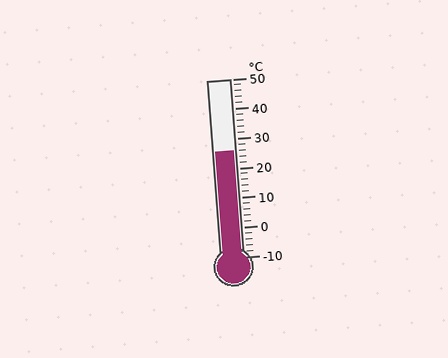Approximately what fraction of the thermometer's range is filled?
The thermometer is filled to approximately 60% of its range.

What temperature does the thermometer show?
The thermometer shows approximately 26°C.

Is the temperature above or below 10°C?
The temperature is above 10°C.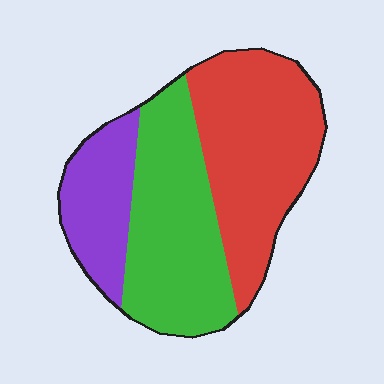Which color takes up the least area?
Purple, at roughly 20%.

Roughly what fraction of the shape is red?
Red takes up about two fifths (2/5) of the shape.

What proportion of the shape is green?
Green covers around 40% of the shape.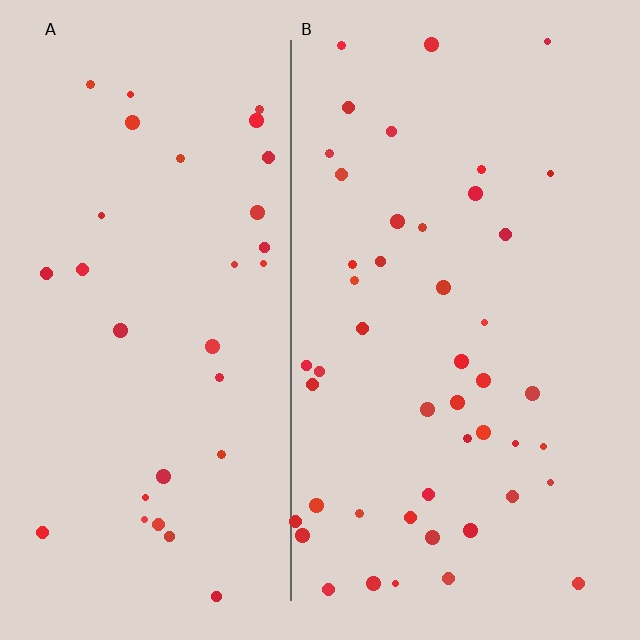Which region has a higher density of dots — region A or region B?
B (the right).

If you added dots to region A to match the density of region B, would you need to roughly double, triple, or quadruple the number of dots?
Approximately double.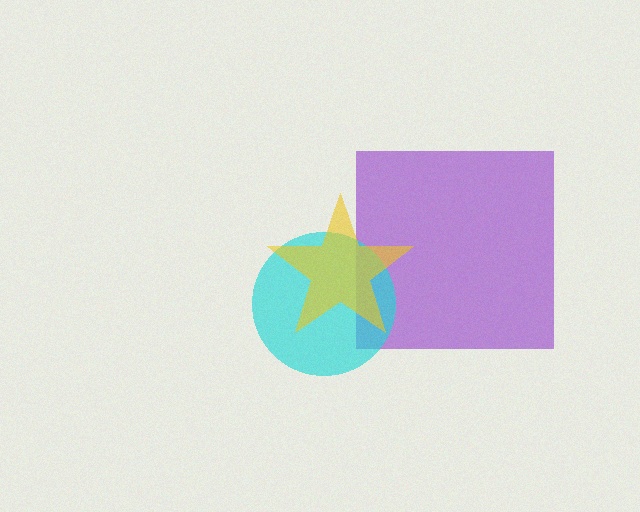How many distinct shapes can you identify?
There are 3 distinct shapes: a purple square, a cyan circle, a yellow star.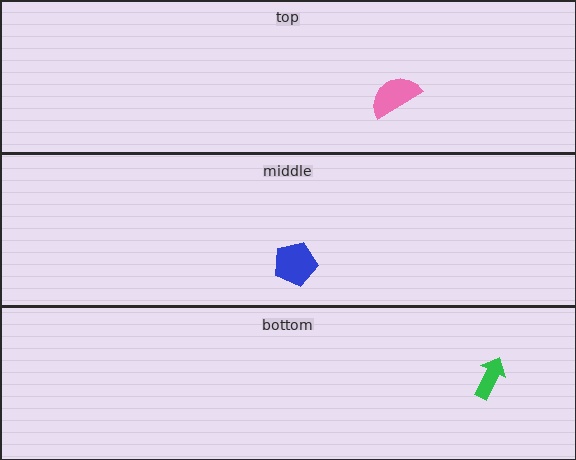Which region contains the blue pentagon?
The middle region.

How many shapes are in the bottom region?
1.